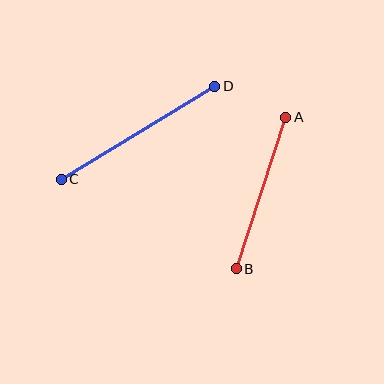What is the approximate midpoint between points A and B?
The midpoint is at approximately (261, 193) pixels.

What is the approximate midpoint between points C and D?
The midpoint is at approximately (138, 133) pixels.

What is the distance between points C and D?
The distance is approximately 180 pixels.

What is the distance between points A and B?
The distance is approximately 159 pixels.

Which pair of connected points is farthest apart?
Points C and D are farthest apart.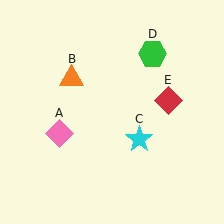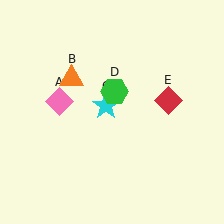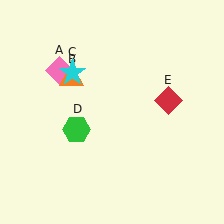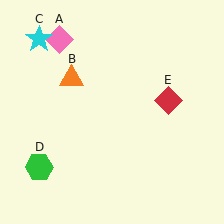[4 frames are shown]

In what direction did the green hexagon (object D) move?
The green hexagon (object D) moved down and to the left.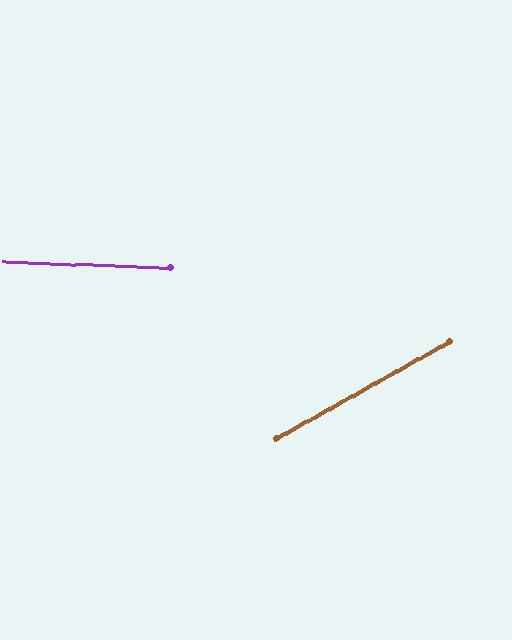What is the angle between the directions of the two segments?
Approximately 31 degrees.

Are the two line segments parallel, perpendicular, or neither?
Neither parallel nor perpendicular — they differ by about 31°.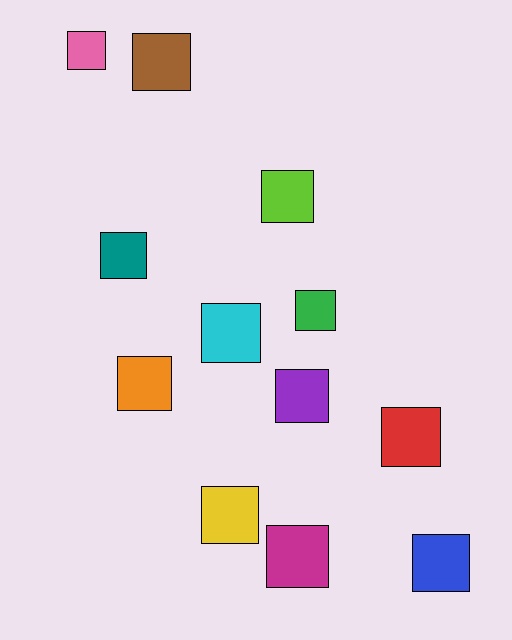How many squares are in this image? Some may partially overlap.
There are 12 squares.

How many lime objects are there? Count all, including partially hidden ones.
There is 1 lime object.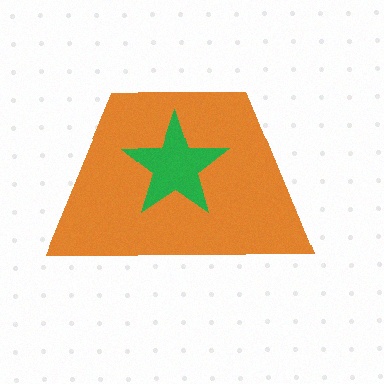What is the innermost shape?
The green star.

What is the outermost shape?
The orange trapezoid.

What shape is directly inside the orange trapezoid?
The green star.